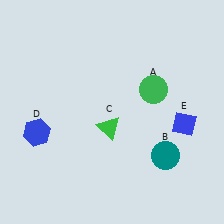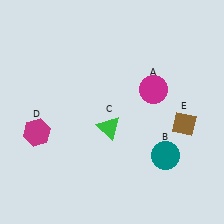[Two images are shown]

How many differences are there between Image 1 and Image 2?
There are 3 differences between the two images.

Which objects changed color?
A changed from green to magenta. D changed from blue to magenta. E changed from blue to brown.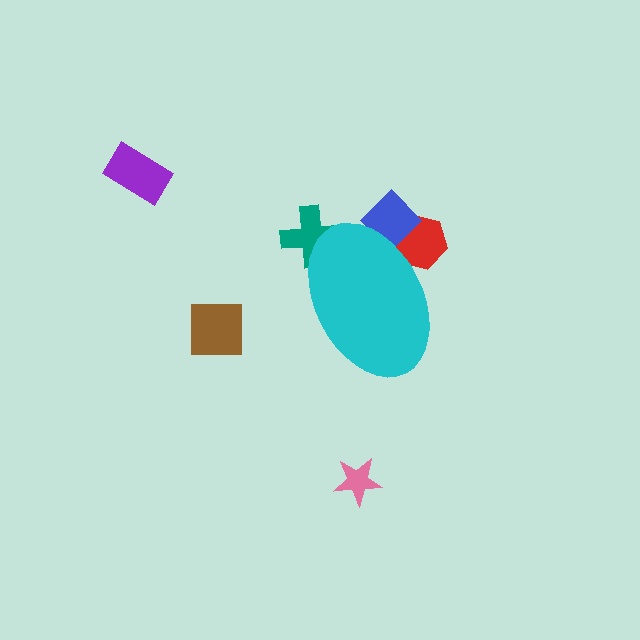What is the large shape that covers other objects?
A cyan ellipse.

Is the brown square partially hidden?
No, the brown square is fully visible.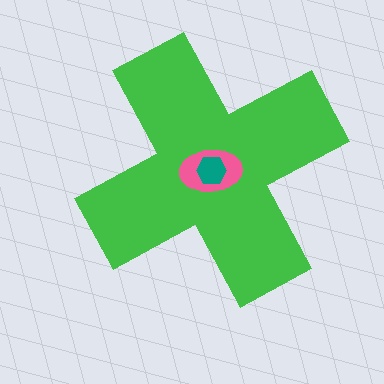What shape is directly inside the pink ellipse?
The teal hexagon.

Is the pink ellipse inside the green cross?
Yes.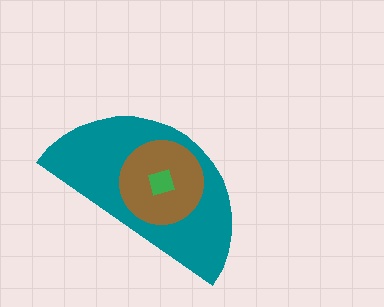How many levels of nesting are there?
3.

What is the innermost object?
The green square.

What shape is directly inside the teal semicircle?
The brown circle.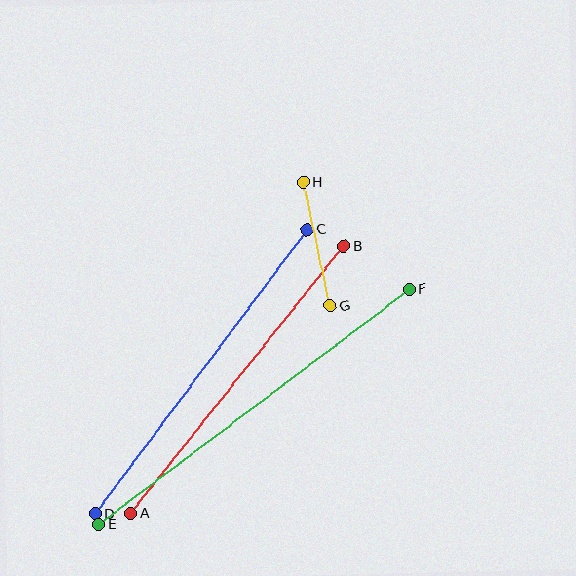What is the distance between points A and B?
The distance is approximately 342 pixels.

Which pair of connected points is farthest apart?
Points E and F are farthest apart.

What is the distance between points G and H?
The distance is approximately 126 pixels.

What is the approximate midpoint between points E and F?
The midpoint is at approximately (254, 407) pixels.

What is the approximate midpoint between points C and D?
The midpoint is at approximately (201, 372) pixels.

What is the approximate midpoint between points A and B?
The midpoint is at approximately (237, 380) pixels.